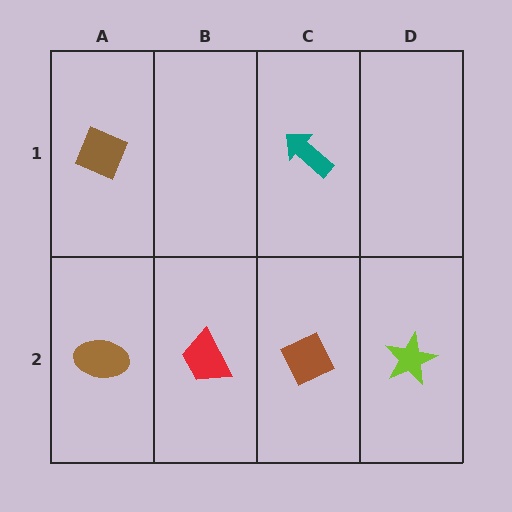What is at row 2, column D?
A lime star.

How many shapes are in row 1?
2 shapes.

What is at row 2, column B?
A red trapezoid.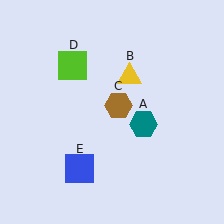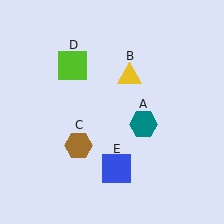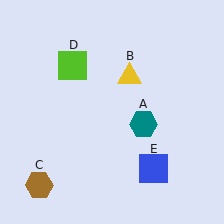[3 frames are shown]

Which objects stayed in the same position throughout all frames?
Teal hexagon (object A) and yellow triangle (object B) and lime square (object D) remained stationary.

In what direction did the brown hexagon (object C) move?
The brown hexagon (object C) moved down and to the left.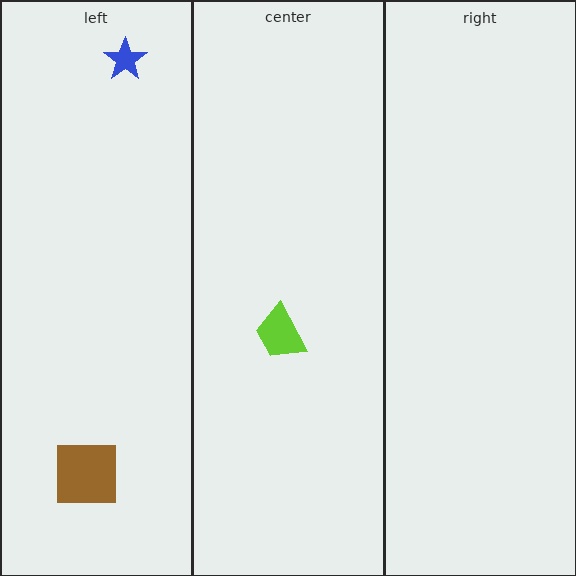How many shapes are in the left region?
2.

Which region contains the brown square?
The left region.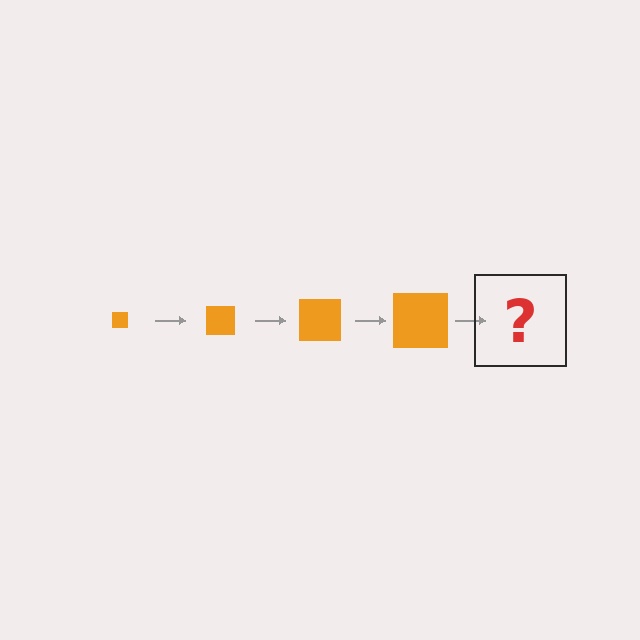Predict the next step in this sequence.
The next step is an orange square, larger than the previous one.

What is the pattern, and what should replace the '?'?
The pattern is that the square gets progressively larger each step. The '?' should be an orange square, larger than the previous one.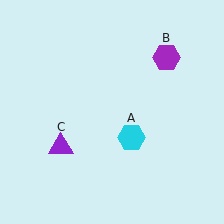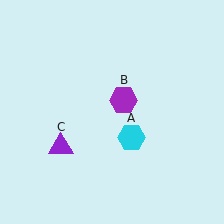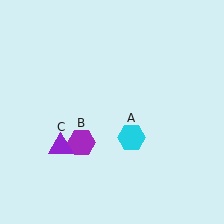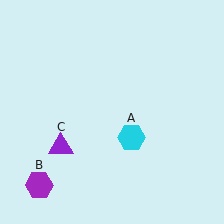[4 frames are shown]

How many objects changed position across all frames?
1 object changed position: purple hexagon (object B).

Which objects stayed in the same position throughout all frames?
Cyan hexagon (object A) and purple triangle (object C) remained stationary.